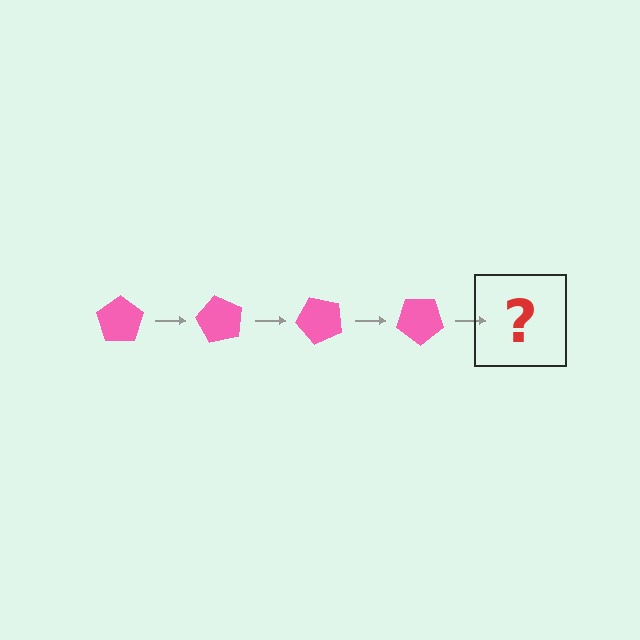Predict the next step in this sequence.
The next step is a pink pentagon rotated 240 degrees.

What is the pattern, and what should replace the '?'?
The pattern is that the pentagon rotates 60 degrees each step. The '?' should be a pink pentagon rotated 240 degrees.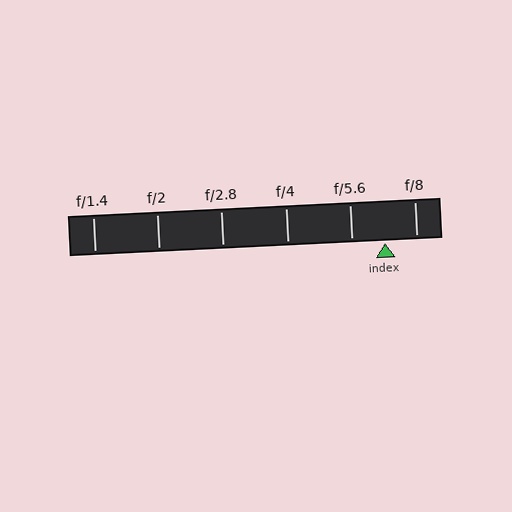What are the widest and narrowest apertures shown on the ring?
The widest aperture shown is f/1.4 and the narrowest is f/8.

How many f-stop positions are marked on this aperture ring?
There are 6 f-stop positions marked.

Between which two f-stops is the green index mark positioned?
The index mark is between f/5.6 and f/8.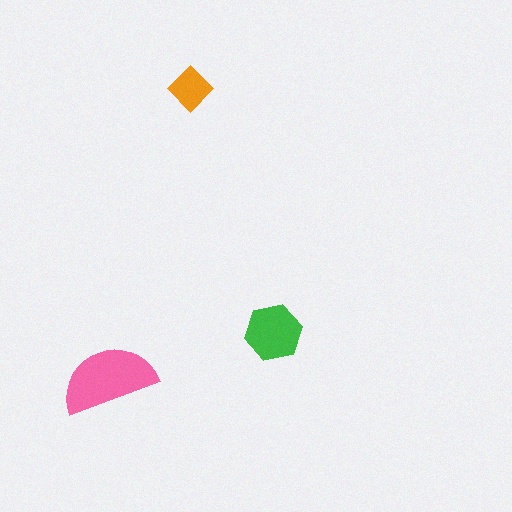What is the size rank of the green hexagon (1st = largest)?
2nd.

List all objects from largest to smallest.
The pink semicircle, the green hexagon, the orange diamond.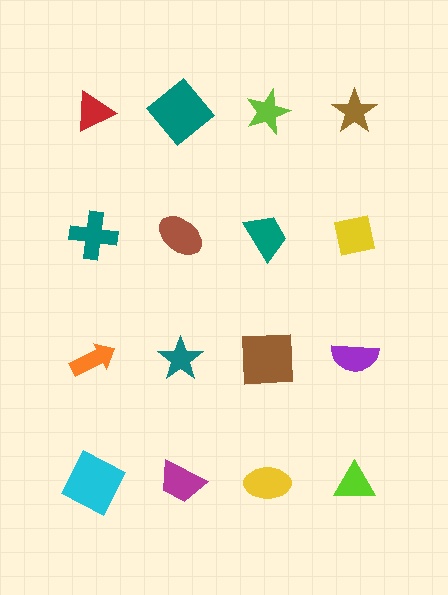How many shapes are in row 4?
4 shapes.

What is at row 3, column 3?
A brown square.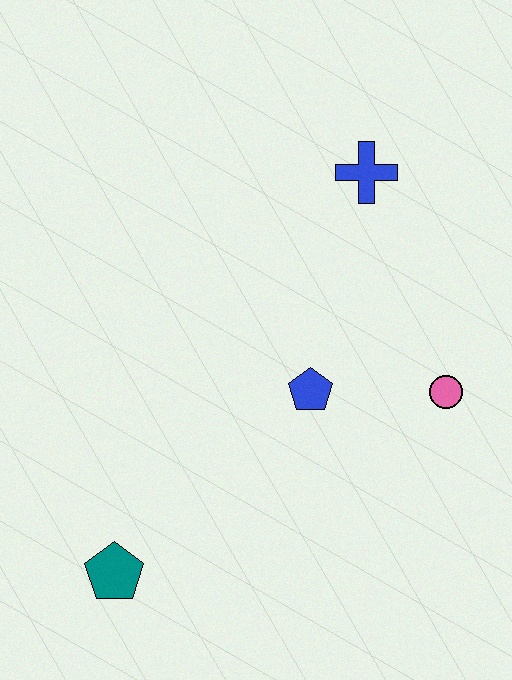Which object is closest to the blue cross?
The blue pentagon is closest to the blue cross.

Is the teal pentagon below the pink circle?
Yes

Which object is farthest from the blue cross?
The teal pentagon is farthest from the blue cross.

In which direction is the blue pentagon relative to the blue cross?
The blue pentagon is below the blue cross.